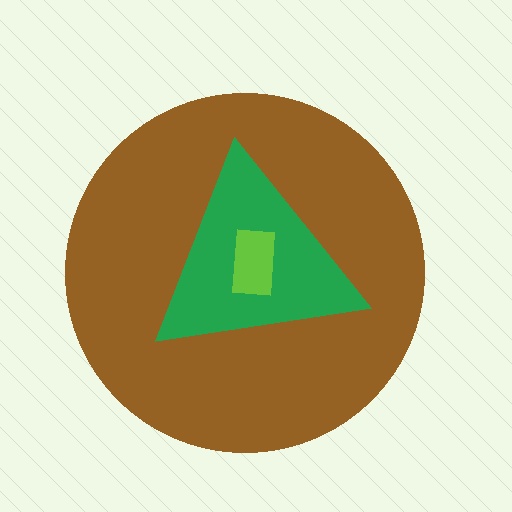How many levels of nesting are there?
3.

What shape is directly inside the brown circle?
The green triangle.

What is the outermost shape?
The brown circle.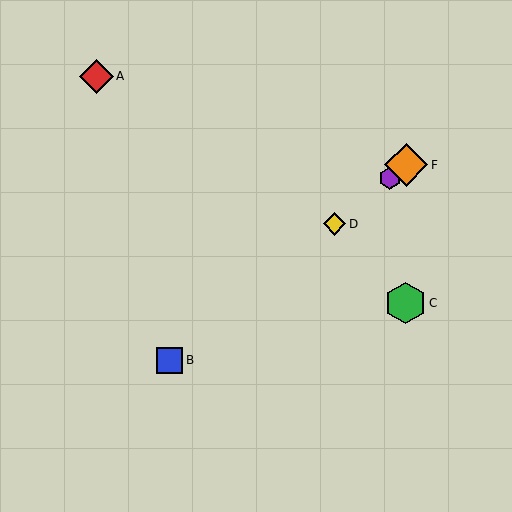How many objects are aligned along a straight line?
4 objects (B, D, E, F) are aligned along a straight line.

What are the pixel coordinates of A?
Object A is at (96, 76).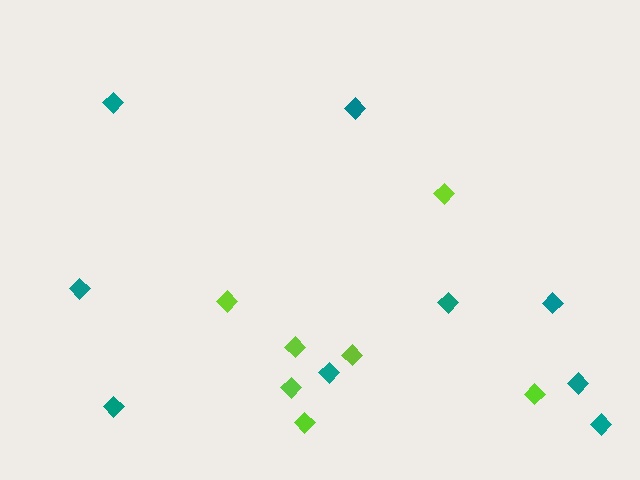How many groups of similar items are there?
There are 2 groups: one group of teal diamonds (9) and one group of lime diamonds (7).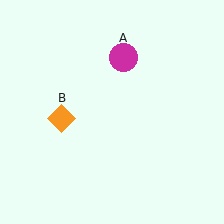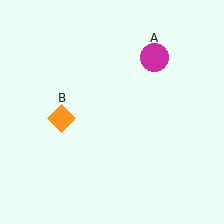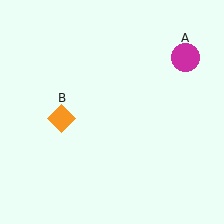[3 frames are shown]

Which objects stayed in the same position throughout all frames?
Orange diamond (object B) remained stationary.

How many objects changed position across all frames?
1 object changed position: magenta circle (object A).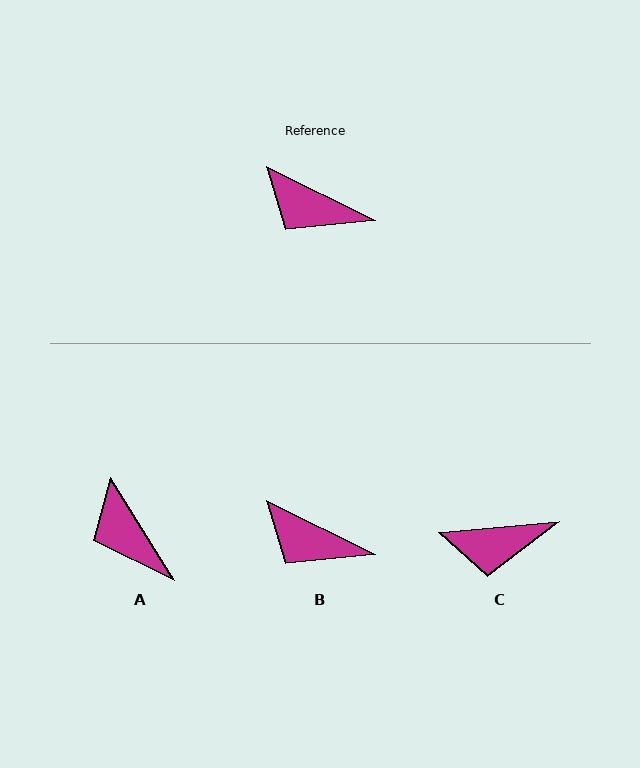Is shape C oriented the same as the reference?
No, it is off by about 32 degrees.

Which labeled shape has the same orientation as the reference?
B.